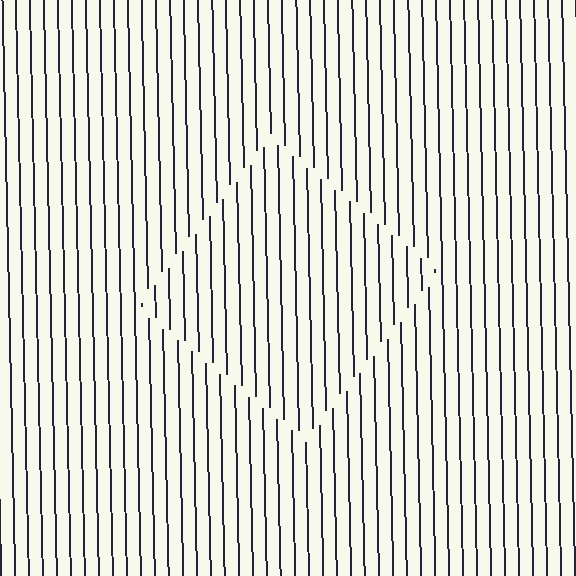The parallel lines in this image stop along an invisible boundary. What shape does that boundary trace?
An illusory square. The interior of the shape contains the same grating, shifted by half a period — the contour is defined by the phase discontinuity where line-ends from the inner and outer gratings abut.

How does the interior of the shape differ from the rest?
The interior of the shape contains the same grating, shifted by half a period — the contour is defined by the phase discontinuity where line-ends from the inner and outer gratings abut.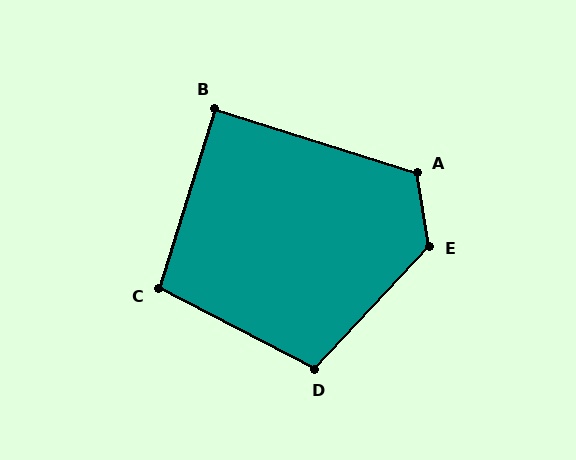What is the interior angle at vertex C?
Approximately 100 degrees (obtuse).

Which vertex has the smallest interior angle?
B, at approximately 90 degrees.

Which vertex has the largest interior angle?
E, at approximately 128 degrees.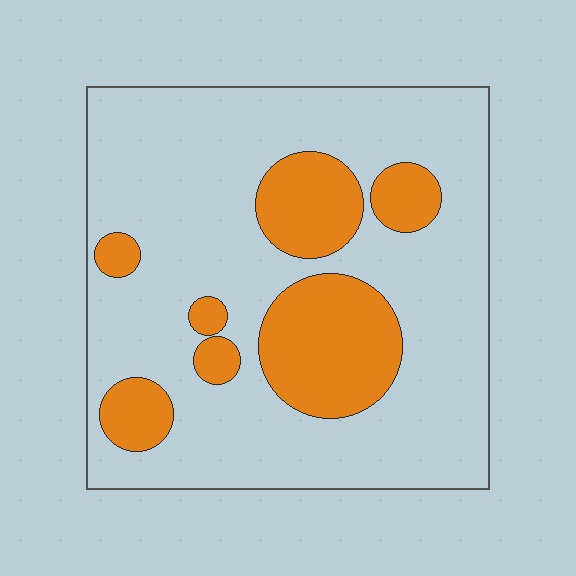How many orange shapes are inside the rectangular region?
7.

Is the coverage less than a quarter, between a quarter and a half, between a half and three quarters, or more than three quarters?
Less than a quarter.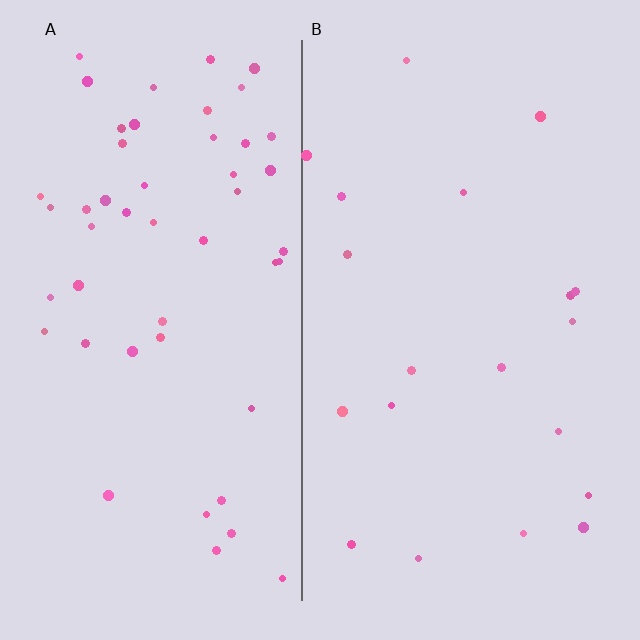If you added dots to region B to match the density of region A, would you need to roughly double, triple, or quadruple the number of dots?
Approximately triple.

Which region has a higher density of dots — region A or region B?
A (the left).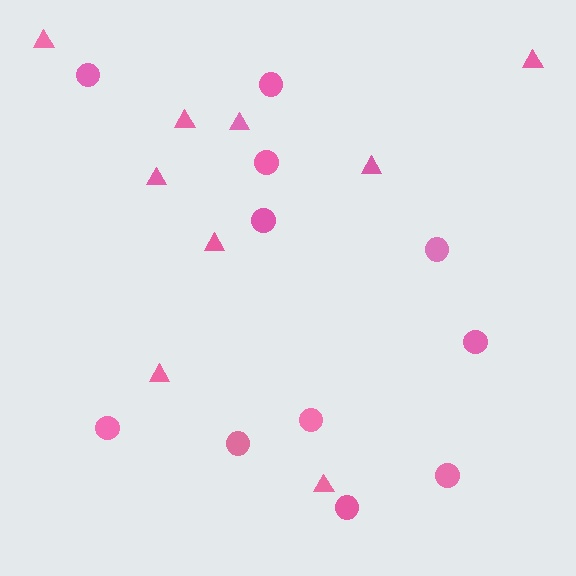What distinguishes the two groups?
There are 2 groups: one group of triangles (9) and one group of circles (11).